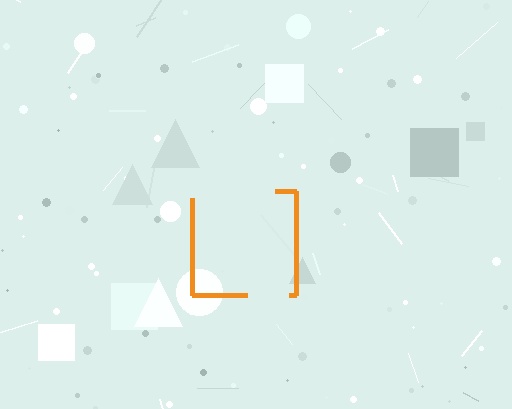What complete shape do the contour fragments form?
The contour fragments form a square.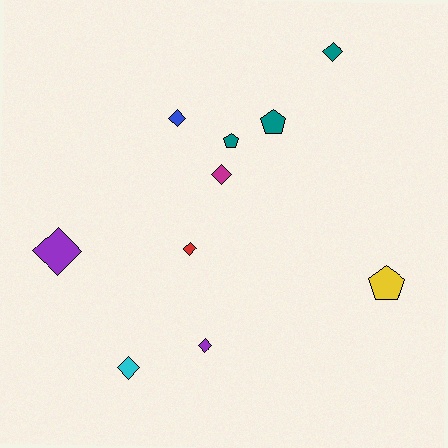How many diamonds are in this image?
There are 7 diamonds.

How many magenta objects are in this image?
There is 1 magenta object.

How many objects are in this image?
There are 10 objects.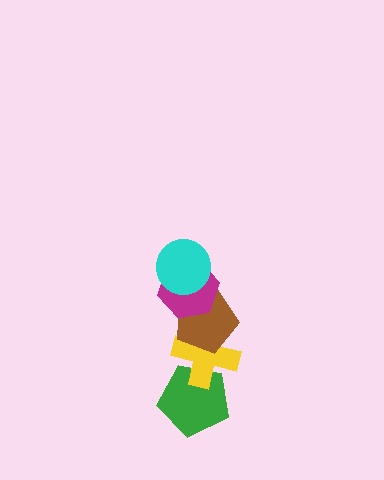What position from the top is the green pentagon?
The green pentagon is 5th from the top.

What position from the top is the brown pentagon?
The brown pentagon is 3rd from the top.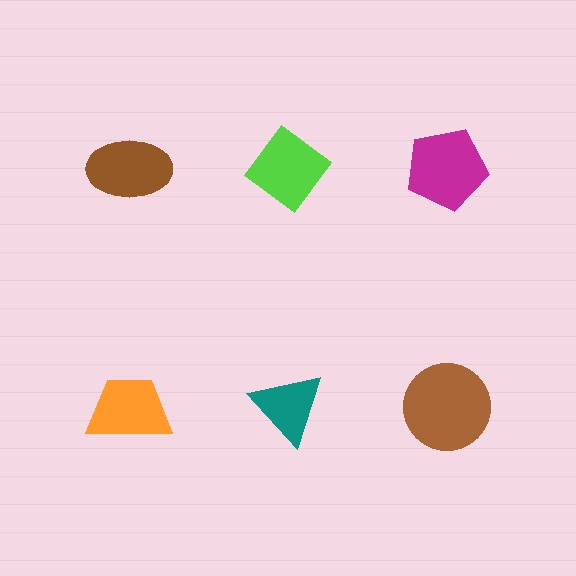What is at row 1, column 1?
A brown ellipse.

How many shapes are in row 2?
3 shapes.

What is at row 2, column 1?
An orange trapezoid.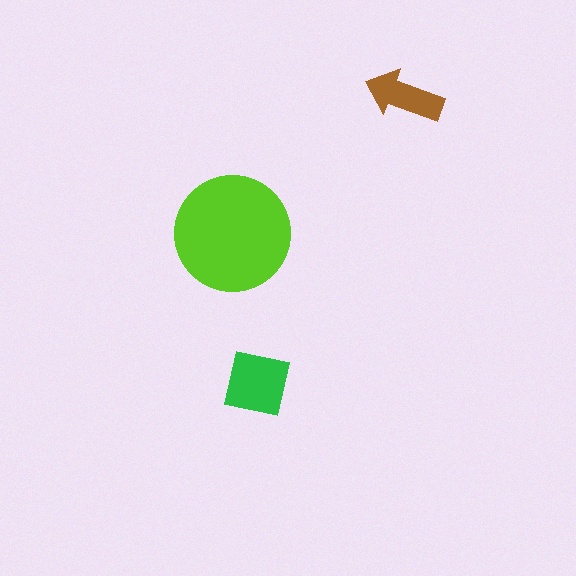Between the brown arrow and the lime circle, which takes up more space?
The lime circle.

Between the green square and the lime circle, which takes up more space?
The lime circle.